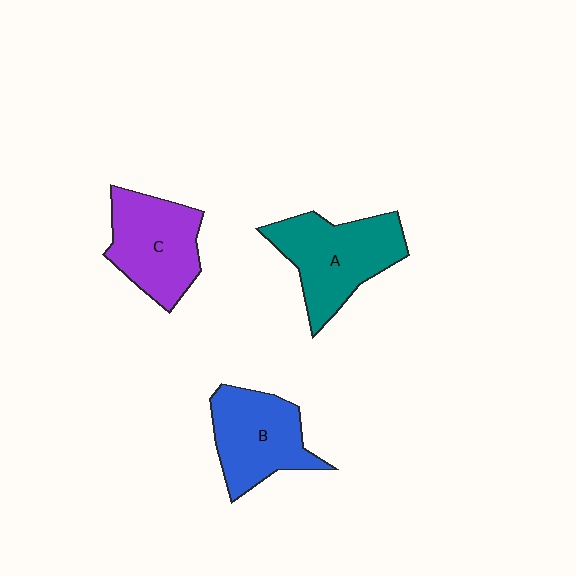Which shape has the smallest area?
Shape B (blue).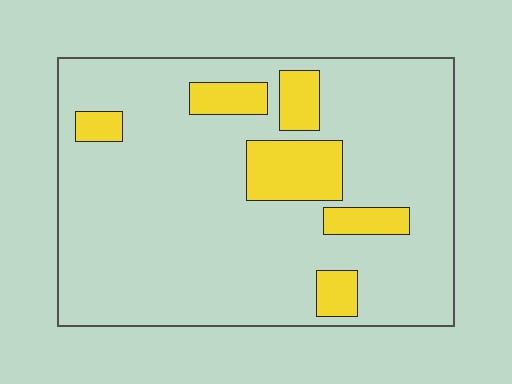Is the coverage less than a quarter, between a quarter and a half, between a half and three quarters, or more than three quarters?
Less than a quarter.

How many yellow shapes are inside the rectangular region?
6.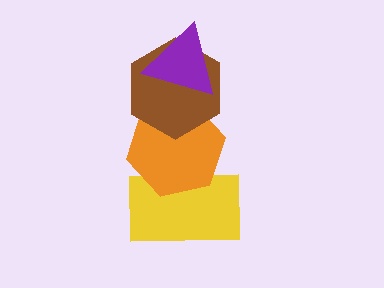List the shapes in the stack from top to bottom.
From top to bottom: the purple triangle, the brown hexagon, the orange hexagon, the yellow rectangle.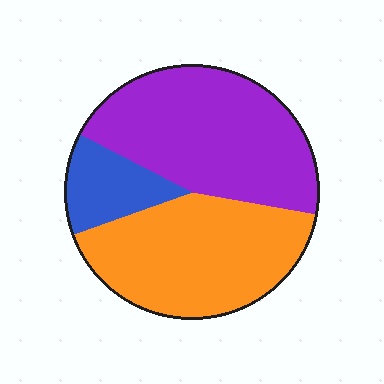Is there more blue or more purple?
Purple.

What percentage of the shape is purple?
Purple covers around 45% of the shape.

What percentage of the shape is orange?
Orange covers roughly 40% of the shape.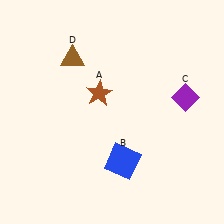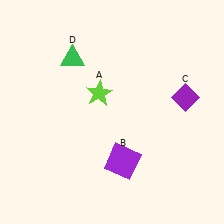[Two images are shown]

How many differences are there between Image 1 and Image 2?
There are 3 differences between the two images.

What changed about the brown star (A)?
In Image 1, A is brown. In Image 2, it changed to lime.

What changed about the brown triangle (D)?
In Image 1, D is brown. In Image 2, it changed to green.